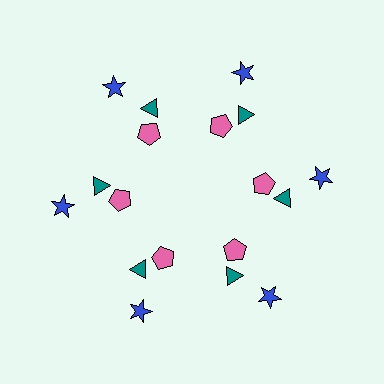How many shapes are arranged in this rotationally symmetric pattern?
There are 18 shapes, arranged in 6 groups of 3.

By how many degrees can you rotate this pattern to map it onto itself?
The pattern maps onto itself every 60 degrees of rotation.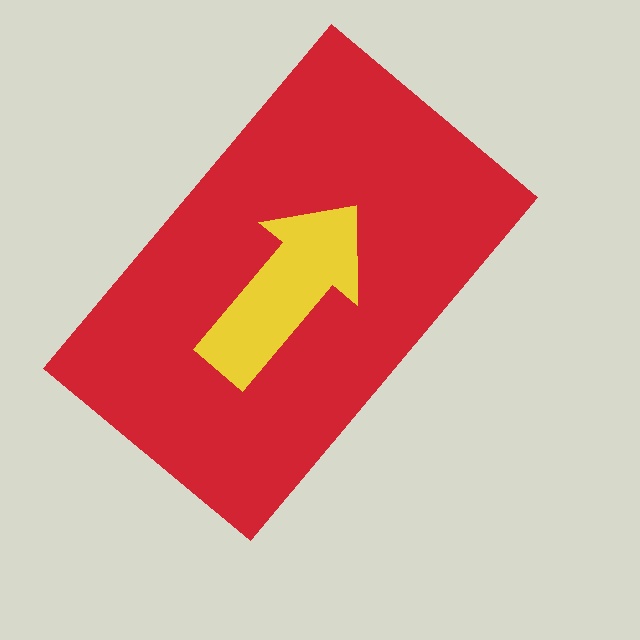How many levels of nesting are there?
2.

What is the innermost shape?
The yellow arrow.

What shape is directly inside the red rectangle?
The yellow arrow.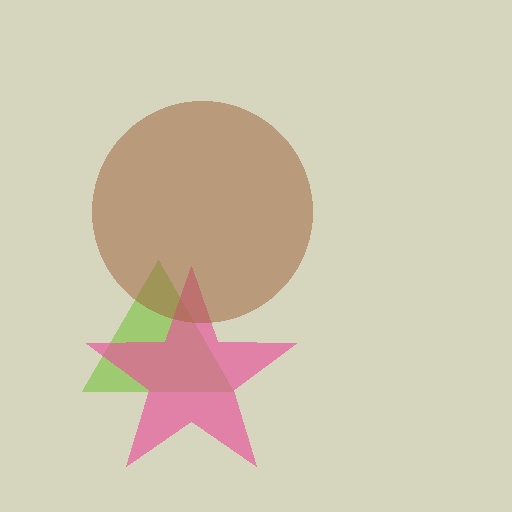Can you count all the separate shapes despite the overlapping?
Yes, there are 3 separate shapes.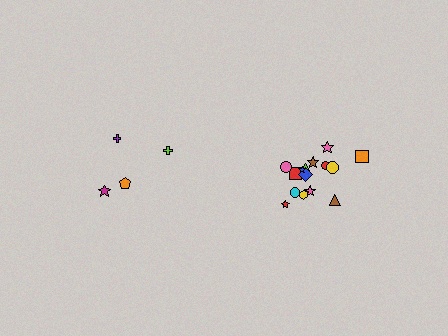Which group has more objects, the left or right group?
The right group.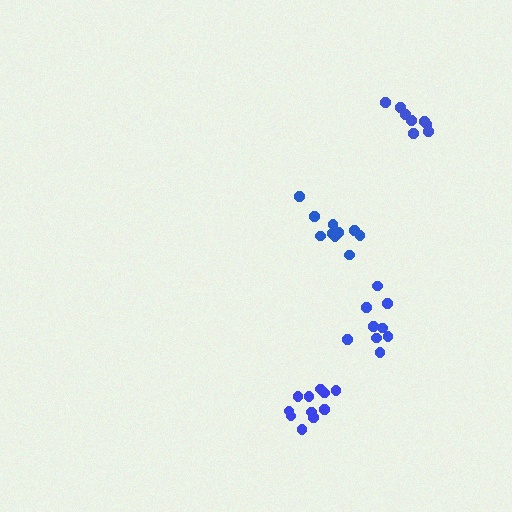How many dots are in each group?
Group 1: 11 dots, Group 2: 8 dots, Group 3: 9 dots, Group 4: 10 dots (38 total).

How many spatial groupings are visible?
There are 4 spatial groupings.